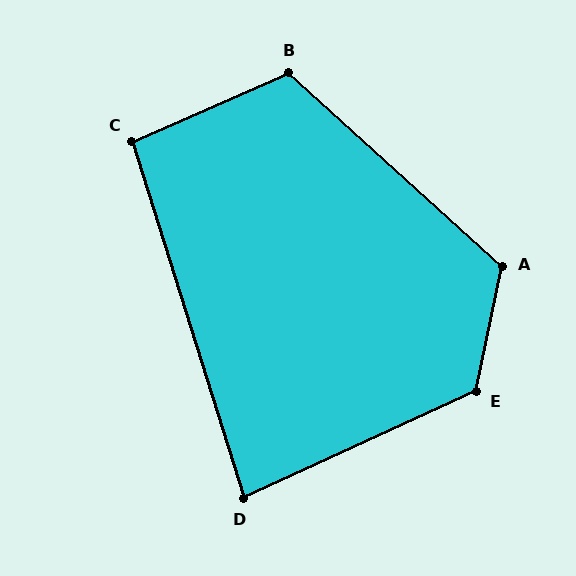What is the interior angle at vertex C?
Approximately 96 degrees (obtuse).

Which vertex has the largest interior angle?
E, at approximately 126 degrees.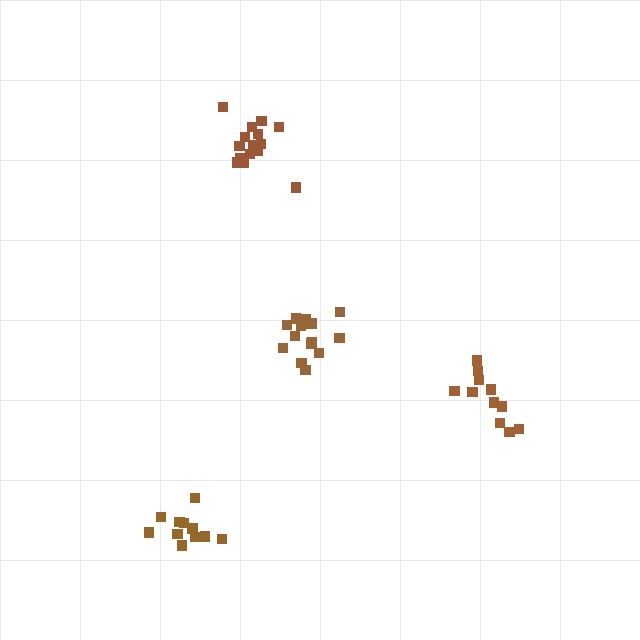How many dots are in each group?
Group 1: 14 dots, Group 2: 15 dots, Group 3: 11 dots, Group 4: 11 dots (51 total).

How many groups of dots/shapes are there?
There are 4 groups.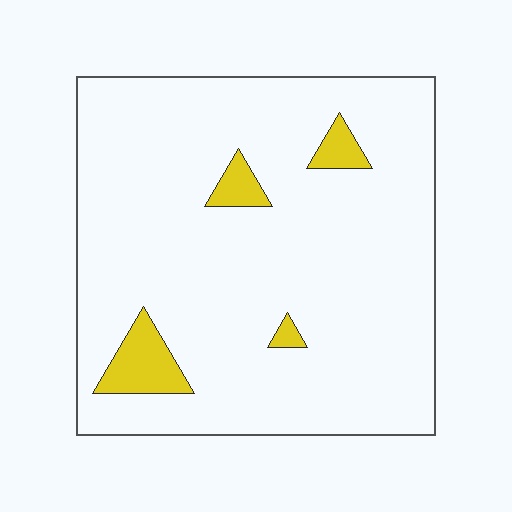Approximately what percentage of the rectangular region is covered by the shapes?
Approximately 5%.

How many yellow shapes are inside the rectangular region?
4.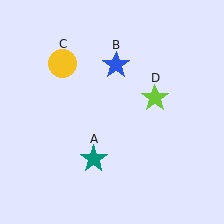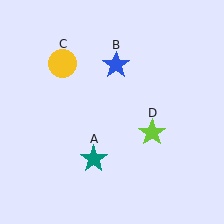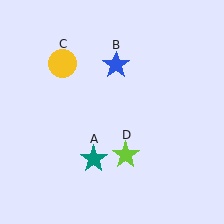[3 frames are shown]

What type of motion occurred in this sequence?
The lime star (object D) rotated clockwise around the center of the scene.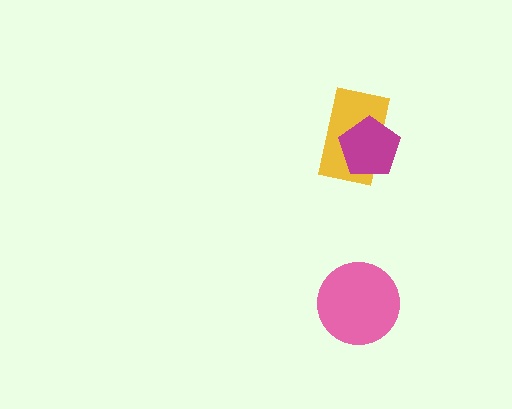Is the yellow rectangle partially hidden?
Yes, it is partially covered by another shape.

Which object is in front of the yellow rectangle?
The magenta pentagon is in front of the yellow rectangle.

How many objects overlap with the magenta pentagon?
1 object overlaps with the magenta pentagon.